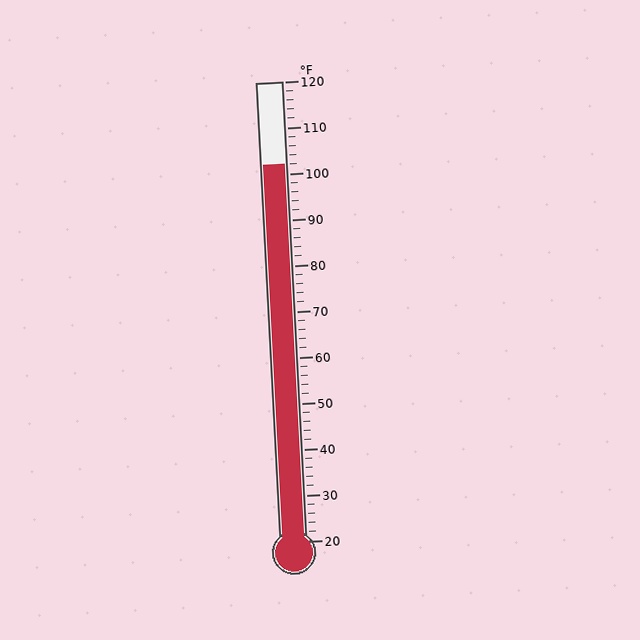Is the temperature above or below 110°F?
The temperature is below 110°F.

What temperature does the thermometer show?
The thermometer shows approximately 102°F.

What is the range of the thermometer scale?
The thermometer scale ranges from 20°F to 120°F.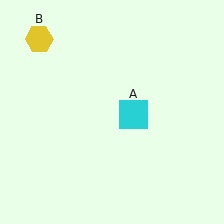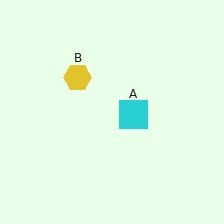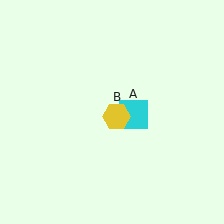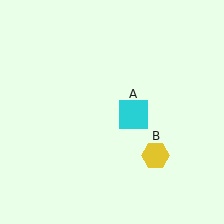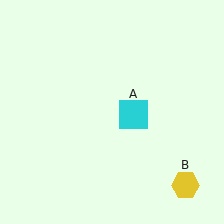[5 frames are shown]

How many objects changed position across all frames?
1 object changed position: yellow hexagon (object B).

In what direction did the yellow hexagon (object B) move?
The yellow hexagon (object B) moved down and to the right.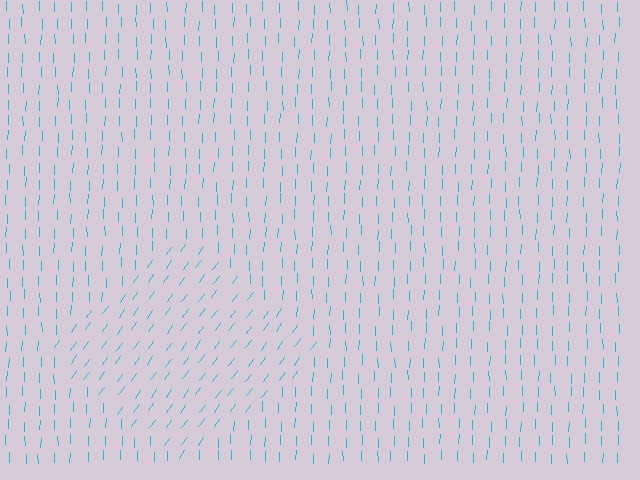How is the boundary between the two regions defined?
The boundary is defined purely by a change in line orientation (approximately 36 degrees difference). All lines are the same color and thickness.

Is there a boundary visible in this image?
Yes, there is a texture boundary formed by a change in line orientation.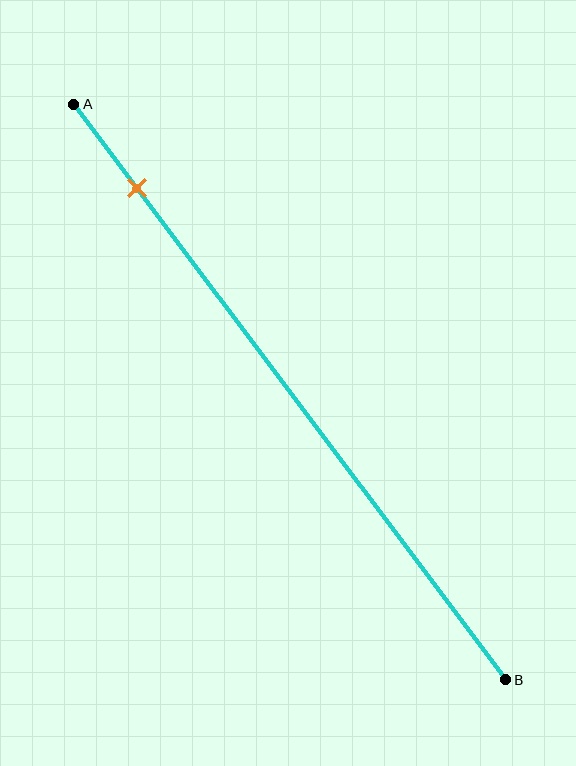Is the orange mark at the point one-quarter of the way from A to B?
No, the mark is at about 15% from A, not at the 25% one-quarter point.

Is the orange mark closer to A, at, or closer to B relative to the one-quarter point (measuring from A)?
The orange mark is closer to point A than the one-quarter point of segment AB.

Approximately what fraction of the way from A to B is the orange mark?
The orange mark is approximately 15% of the way from A to B.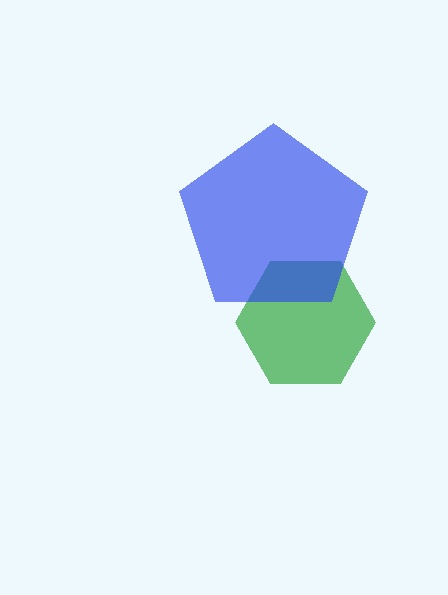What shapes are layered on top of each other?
The layered shapes are: a green hexagon, a blue pentagon.